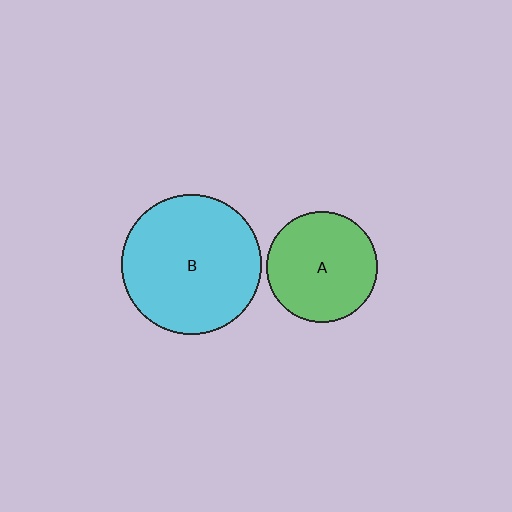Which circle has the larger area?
Circle B (cyan).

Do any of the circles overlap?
No, none of the circles overlap.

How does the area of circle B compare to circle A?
Approximately 1.6 times.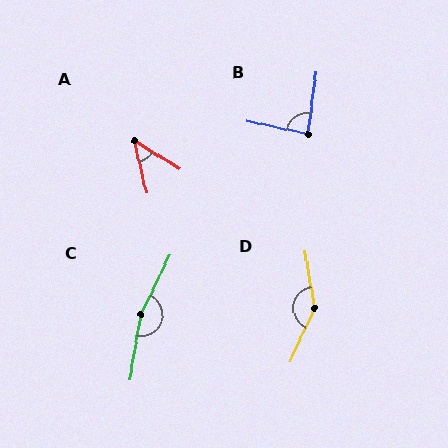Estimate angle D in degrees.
Approximately 146 degrees.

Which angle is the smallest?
A, at approximately 45 degrees.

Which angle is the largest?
C, at approximately 164 degrees.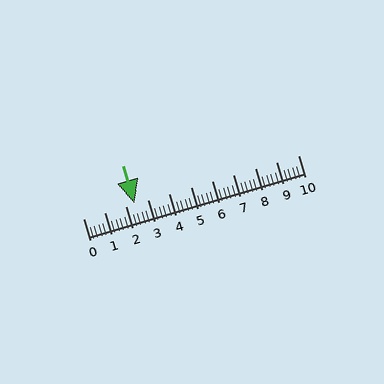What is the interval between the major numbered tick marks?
The major tick marks are spaced 1 units apart.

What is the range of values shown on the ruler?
The ruler shows values from 0 to 10.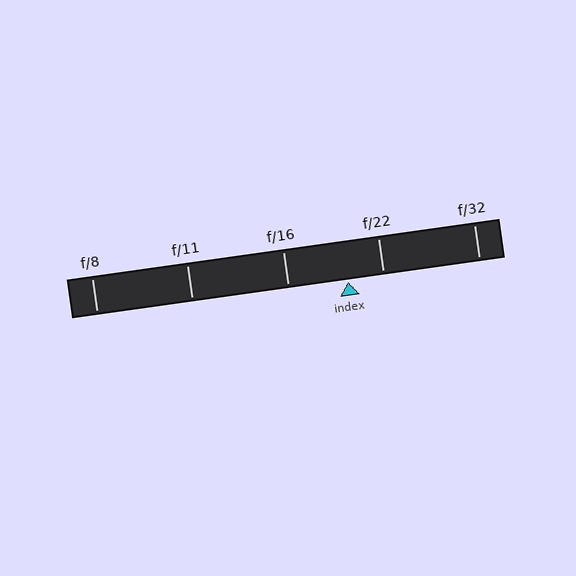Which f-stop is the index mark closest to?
The index mark is closest to f/22.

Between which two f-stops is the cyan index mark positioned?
The index mark is between f/16 and f/22.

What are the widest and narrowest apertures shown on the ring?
The widest aperture shown is f/8 and the narrowest is f/32.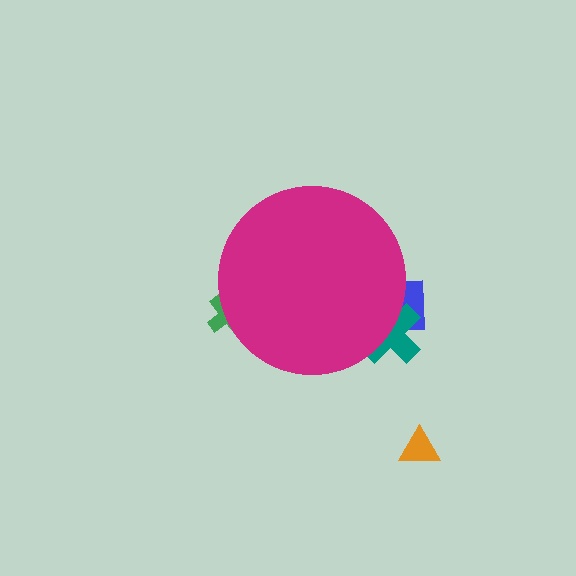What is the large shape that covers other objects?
A magenta circle.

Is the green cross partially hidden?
Yes, the green cross is partially hidden behind the magenta circle.